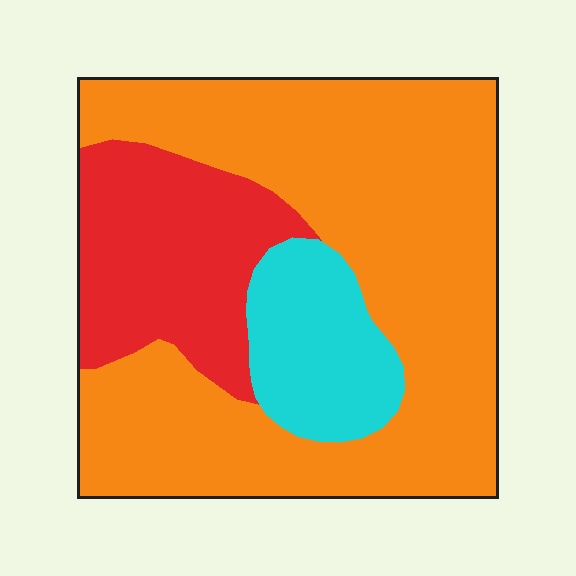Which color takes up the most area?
Orange, at roughly 65%.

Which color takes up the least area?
Cyan, at roughly 15%.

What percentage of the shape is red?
Red covers roughly 20% of the shape.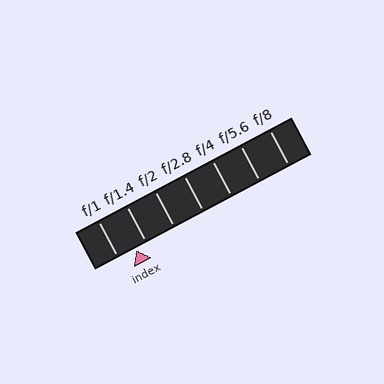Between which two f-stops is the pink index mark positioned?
The index mark is between f/1 and f/1.4.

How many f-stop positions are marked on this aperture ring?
There are 7 f-stop positions marked.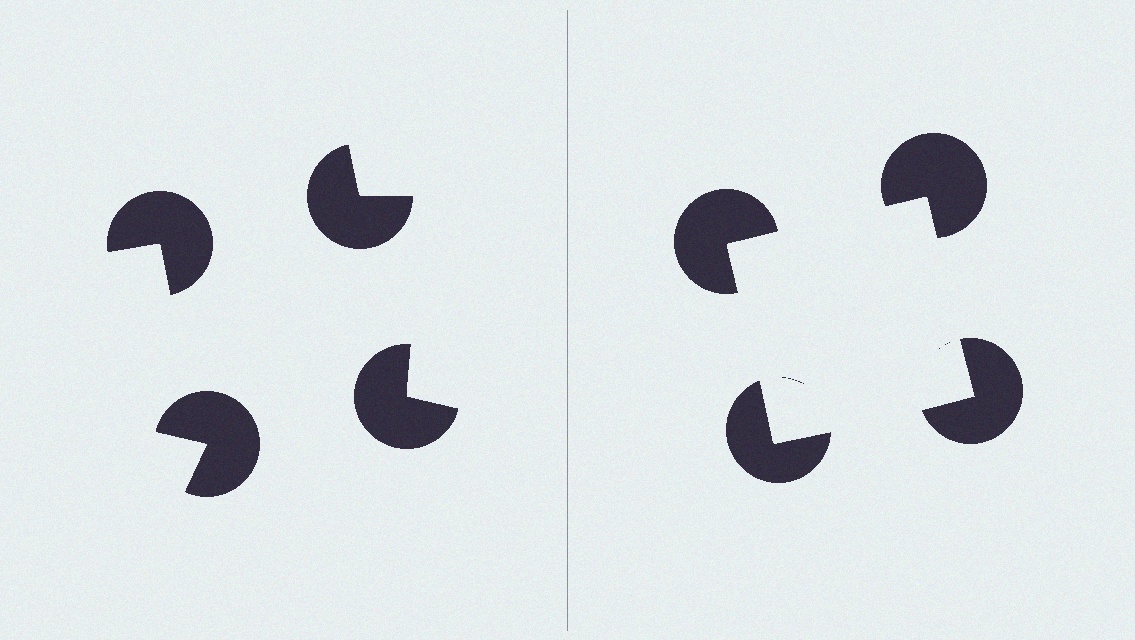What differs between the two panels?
The pac-man discs are positioned identically on both sides; only the wedge orientations differ. On the right they align to a square; on the left they are misaligned.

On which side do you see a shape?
An illusory square appears on the right side. On the left side the wedge cuts are rotated, so no coherent shape forms.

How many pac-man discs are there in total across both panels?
8 — 4 on each side.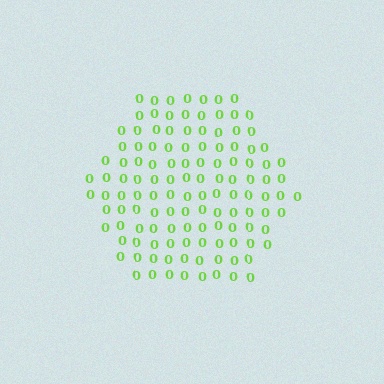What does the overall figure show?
The overall figure shows a hexagon.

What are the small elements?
The small elements are digit 0's.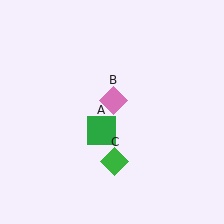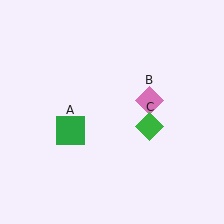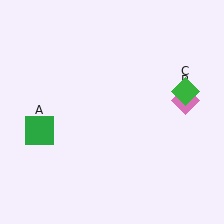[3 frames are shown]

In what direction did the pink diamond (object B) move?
The pink diamond (object B) moved right.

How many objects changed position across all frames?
3 objects changed position: green square (object A), pink diamond (object B), green diamond (object C).